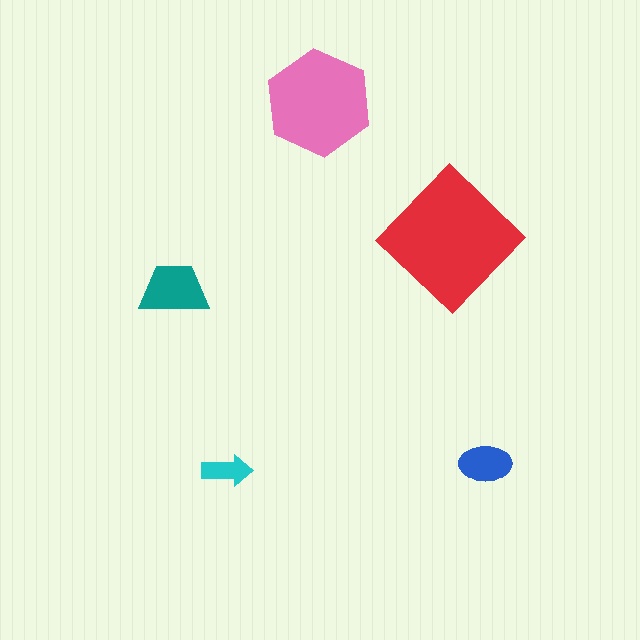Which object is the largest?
The red diamond.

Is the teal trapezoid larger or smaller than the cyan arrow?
Larger.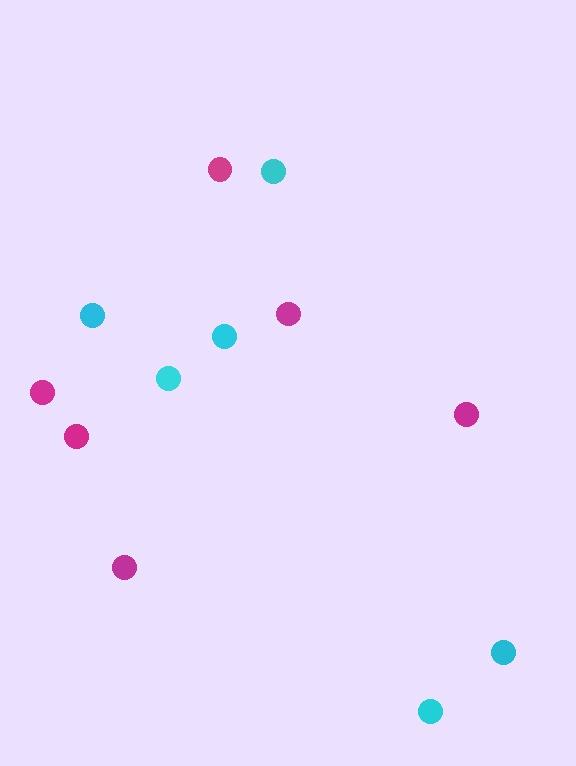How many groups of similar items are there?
There are 2 groups: one group of magenta circles (6) and one group of cyan circles (6).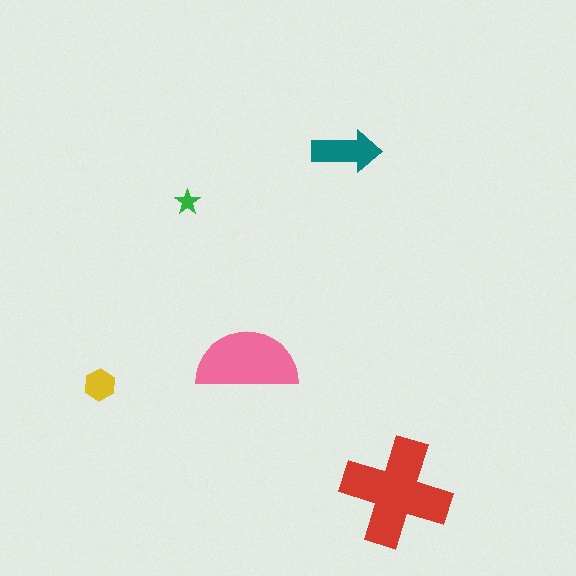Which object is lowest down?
The red cross is bottommost.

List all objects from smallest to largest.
The green star, the yellow hexagon, the teal arrow, the pink semicircle, the red cross.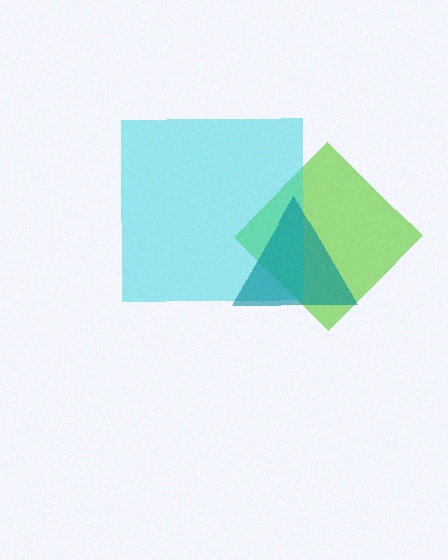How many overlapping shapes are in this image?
There are 3 overlapping shapes in the image.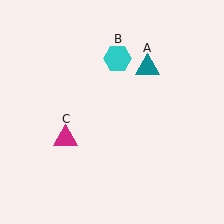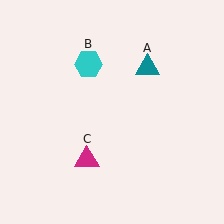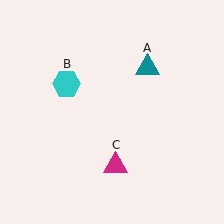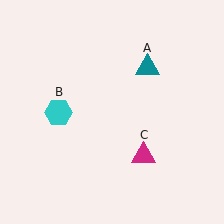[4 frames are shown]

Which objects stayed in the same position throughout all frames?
Teal triangle (object A) remained stationary.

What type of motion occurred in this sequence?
The cyan hexagon (object B), magenta triangle (object C) rotated counterclockwise around the center of the scene.